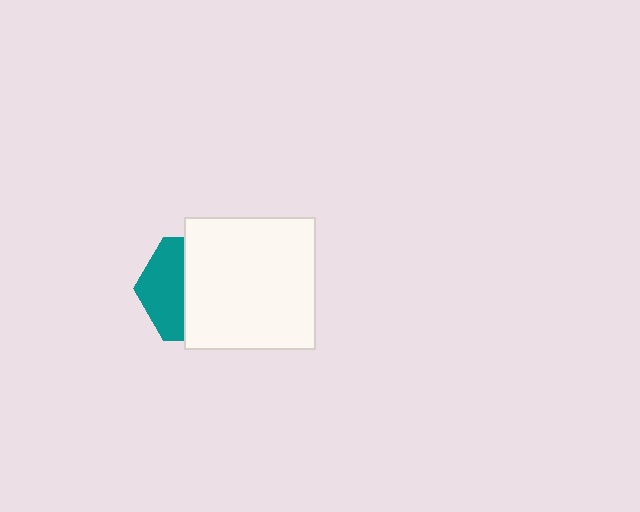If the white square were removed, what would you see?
You would see the complete teal hexagon.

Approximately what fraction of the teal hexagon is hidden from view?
Roughly 61% of the teal hexagon is hidden behind the white square.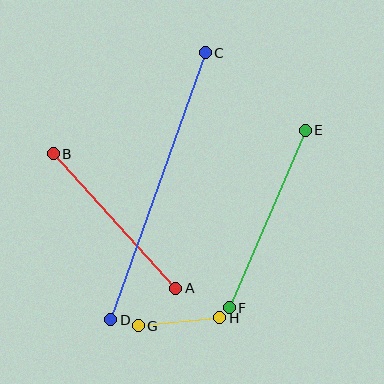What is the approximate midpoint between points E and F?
The midpoint is at approximately (267, 219) pixels.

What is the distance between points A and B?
The distance is approximately 182 pixels.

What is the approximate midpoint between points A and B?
The midpoint is at approximately (114, 221) pixels.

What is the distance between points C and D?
The distance is approximately 283 pixels.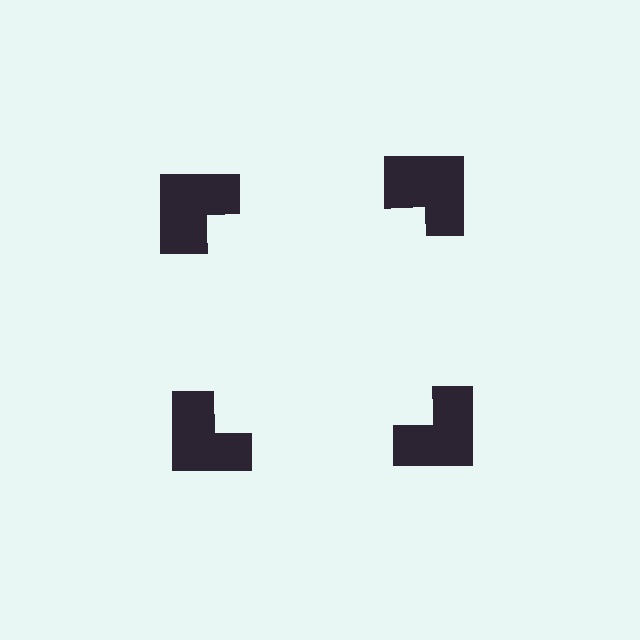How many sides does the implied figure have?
4 sides.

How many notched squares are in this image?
There are 4 — one at each vertex of the illusory square.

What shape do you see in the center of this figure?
An illusory square — its edges are inferred from the aligned wedge cuts in the notched squares, not physically drawn.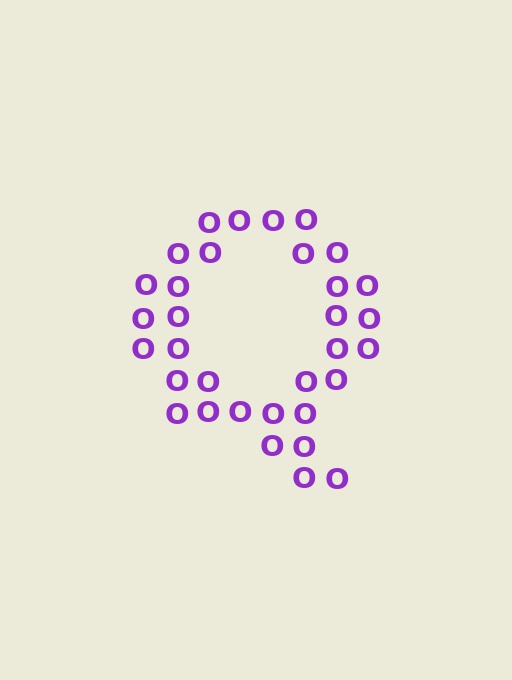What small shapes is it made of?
It is made of small letter O's.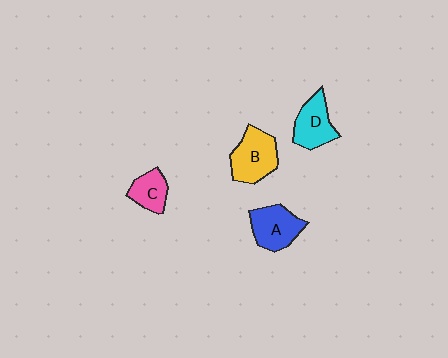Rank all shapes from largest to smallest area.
From largest to smallest: B (yellow), A (blue), D (cyan), C (pink).